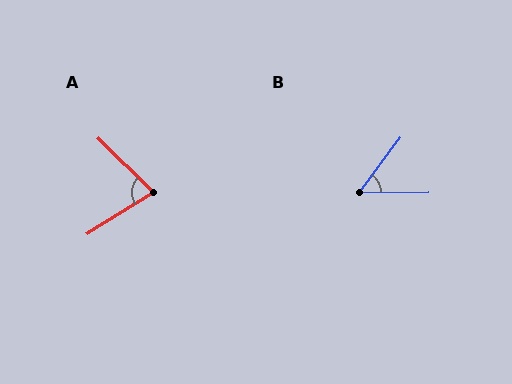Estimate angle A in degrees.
Approximately 76 degrees.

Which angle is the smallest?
B, at approximately 53 degrees.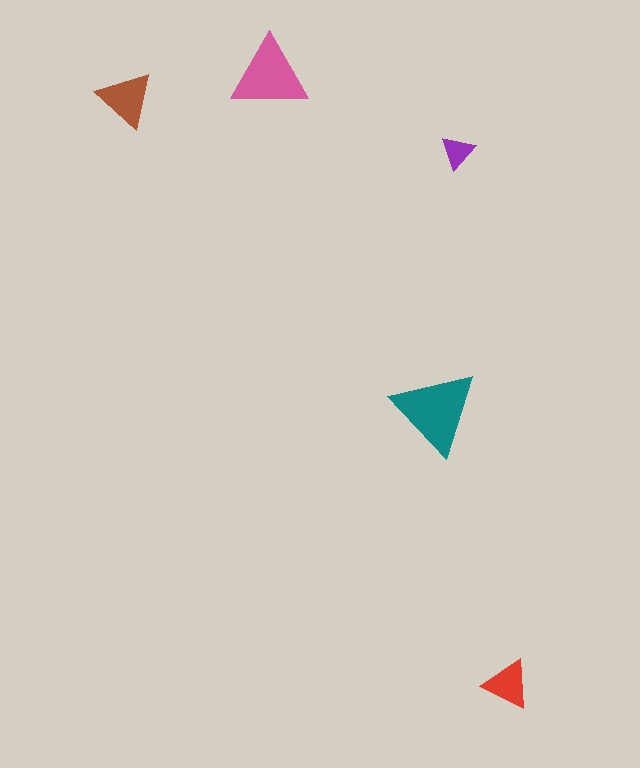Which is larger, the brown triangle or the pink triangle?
The pink one.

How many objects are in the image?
There are 5 objects in the image.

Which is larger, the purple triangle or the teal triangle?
The teal one.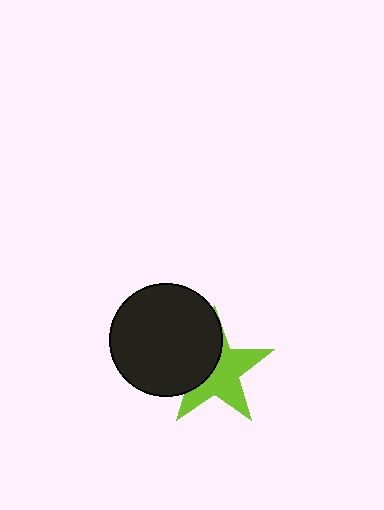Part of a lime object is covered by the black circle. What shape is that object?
It is a star.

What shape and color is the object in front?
The object in front is a black circle.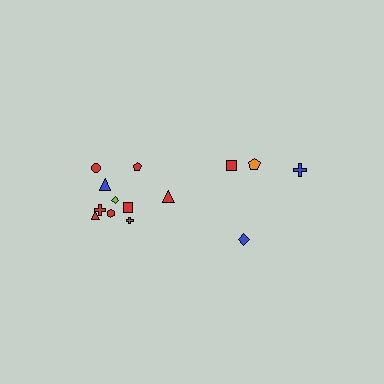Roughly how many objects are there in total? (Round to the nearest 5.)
Roughly 15 objects in total.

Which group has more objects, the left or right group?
The left group.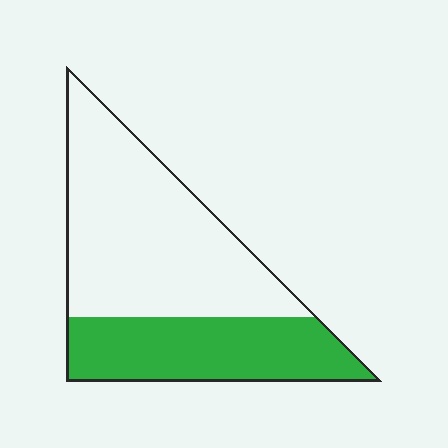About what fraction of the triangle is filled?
About three eighths (3/8).